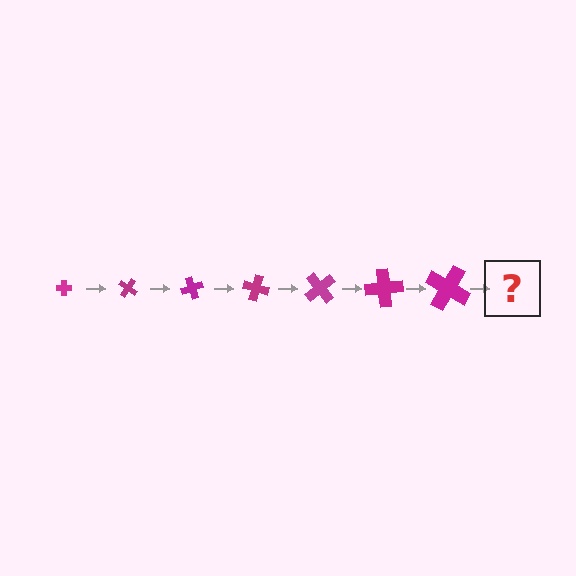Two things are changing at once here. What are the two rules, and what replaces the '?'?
The two rules are that the cross grows larger each step and it rotates 35 degrees each step. The '?' should be a cross, larger than the previous one and rotated 245 degrees from the start.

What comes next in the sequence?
The next element should be a cross, larger than the previous one and rotated 245 degrees from the start.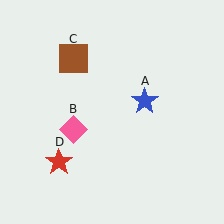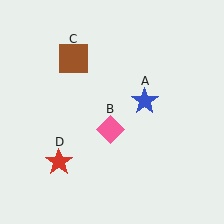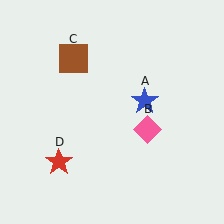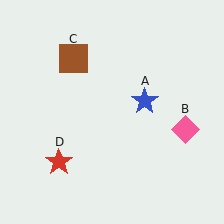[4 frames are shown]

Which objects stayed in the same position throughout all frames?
Blue star (object A) and brown square (object C) and red star (object D) remained stationary.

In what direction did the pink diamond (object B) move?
The pink diamond (object B) moved right.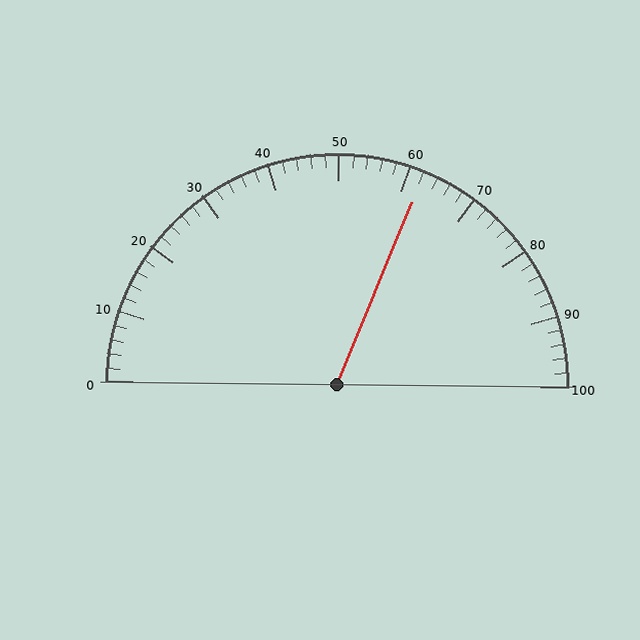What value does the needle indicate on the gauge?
The needle indicates approximately 62.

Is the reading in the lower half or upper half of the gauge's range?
The reading is in the upper half of the range (0 to 100).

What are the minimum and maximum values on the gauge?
The gauge ranges from 0 to 100.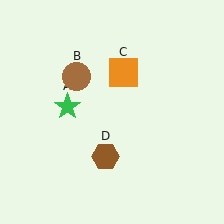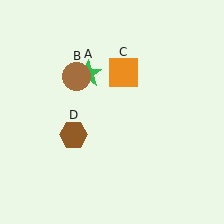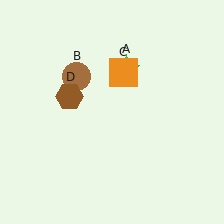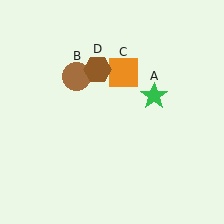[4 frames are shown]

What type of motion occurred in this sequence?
The green star (object A), brown hexagon (object D) rotated clockwise around the center of the scene.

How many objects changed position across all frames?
2 objects changed position: green star (object A), brown hexagon (object D).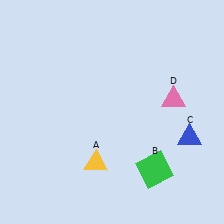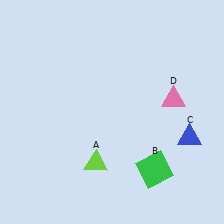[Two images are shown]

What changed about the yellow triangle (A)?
In Image 1, A is yellow. In Image 2, it changed to lime.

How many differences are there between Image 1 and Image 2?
There is 1 difference between the two images.